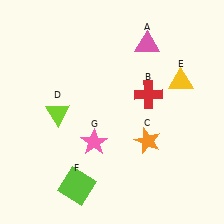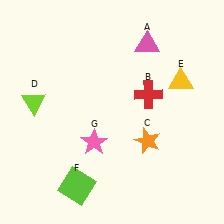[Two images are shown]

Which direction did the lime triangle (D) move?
The lime triangle (D) moved left.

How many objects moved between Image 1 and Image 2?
1 object moved between the two images.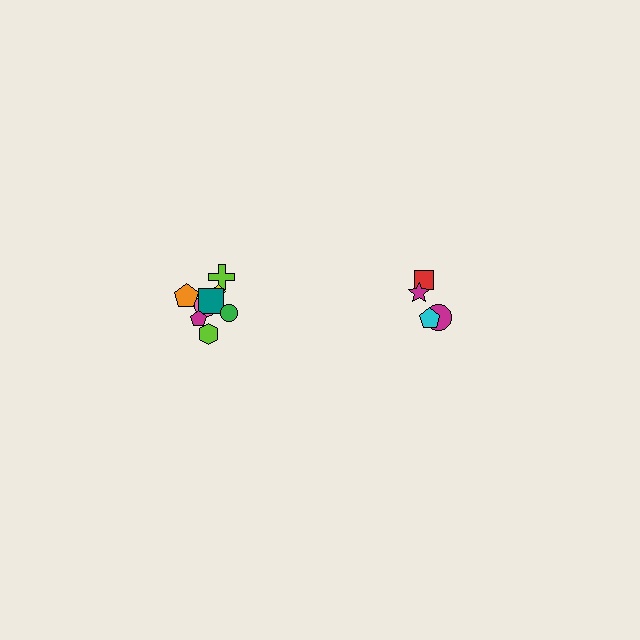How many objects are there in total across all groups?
There are 12 objects.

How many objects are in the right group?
There are 4 objects.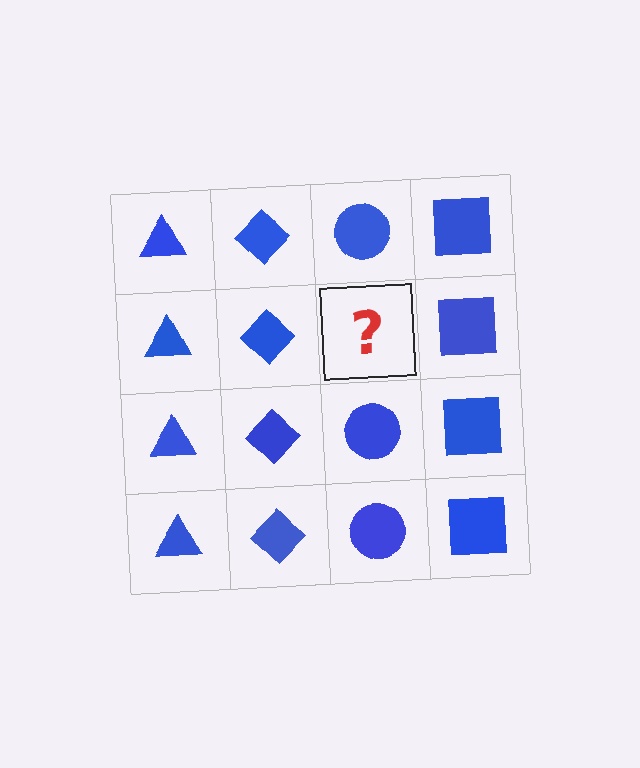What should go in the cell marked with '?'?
The missing cell should contain a blue circle.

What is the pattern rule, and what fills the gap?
The rule is that each column has a consistent shape. The gap should be filled with a blue circle.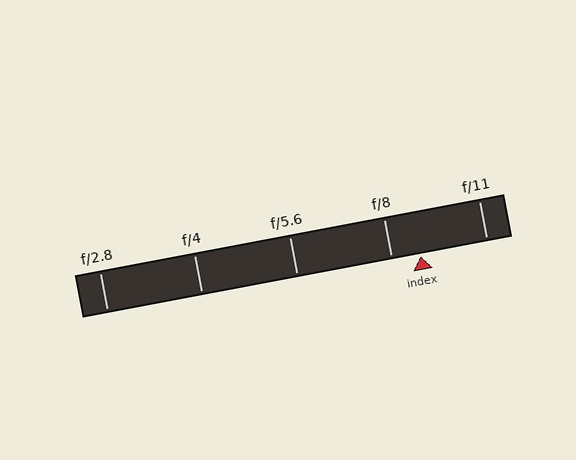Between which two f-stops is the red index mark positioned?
The index mark is between f/8 and f/11.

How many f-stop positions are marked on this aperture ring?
There are 5 f-stop positions marked.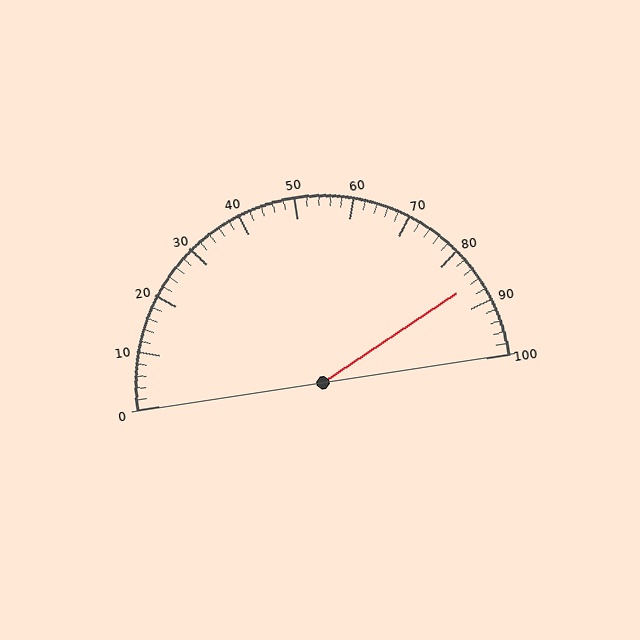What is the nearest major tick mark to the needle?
The nearest major tick mark is 90.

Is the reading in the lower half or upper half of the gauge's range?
The reading is in the upper half of the range (0 to 100).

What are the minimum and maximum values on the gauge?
The gauge ranges from 0 to 100.